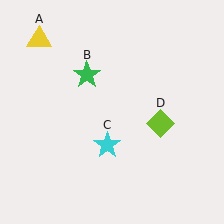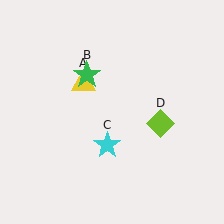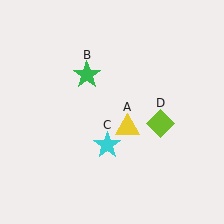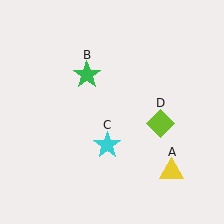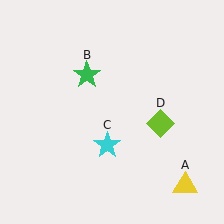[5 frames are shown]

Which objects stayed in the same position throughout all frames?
Green star (object B) and cyan star (object C) and lime diamond (object D) remained stationary.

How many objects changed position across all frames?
1 object changed position: yellow triangle (object A).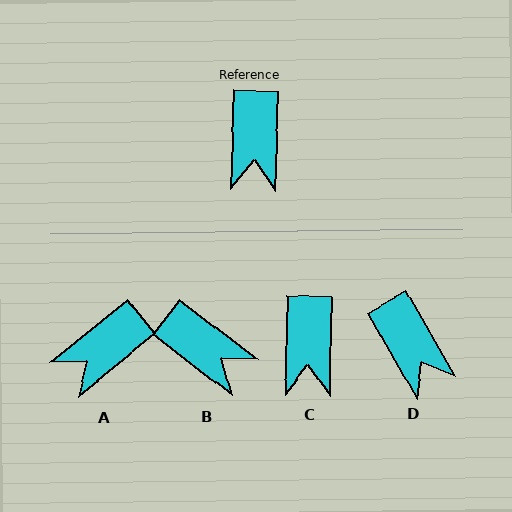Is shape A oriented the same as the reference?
No, it is off by about 49 degrees.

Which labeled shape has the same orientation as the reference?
C.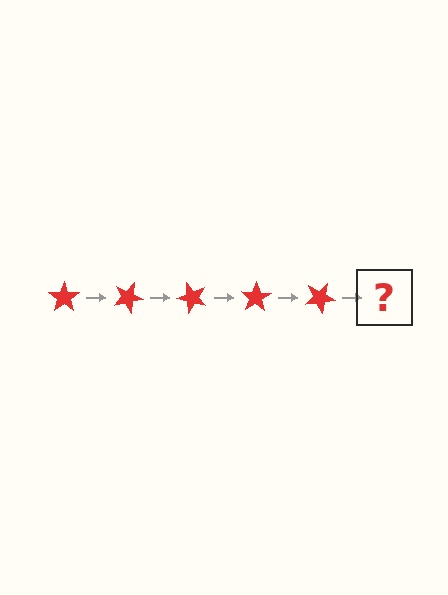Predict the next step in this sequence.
The next step is a red star rotated 125 degrees.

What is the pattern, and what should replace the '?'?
The pattern is that the star rotates 25 degrees each step. The '?' should be a red star rotated 125 degrees.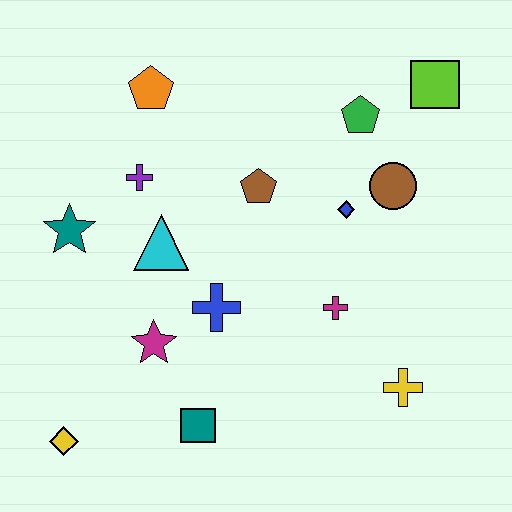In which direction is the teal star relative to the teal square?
The teal star is above the teal square.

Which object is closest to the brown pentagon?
The blue diamond is closest to the brown pentagon.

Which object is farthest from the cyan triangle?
The lime square is farthest from the cyan triangle.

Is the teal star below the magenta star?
No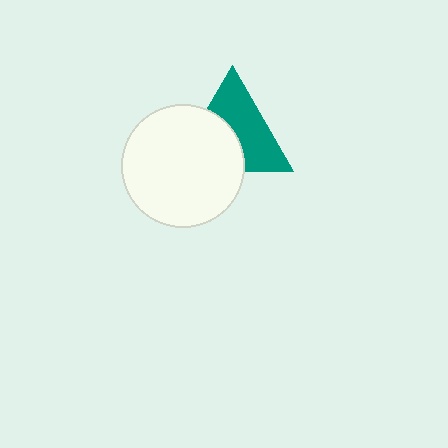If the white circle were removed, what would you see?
You would see the complete teal triangle.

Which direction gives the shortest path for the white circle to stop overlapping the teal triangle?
Moving toward the lower-left gives the shortest separation.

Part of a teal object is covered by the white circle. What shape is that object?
It is a triangle.